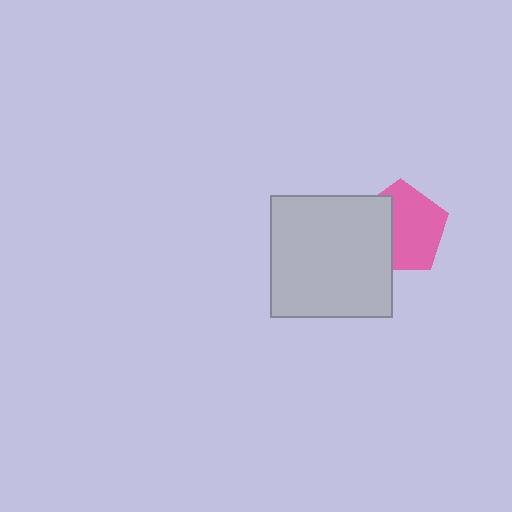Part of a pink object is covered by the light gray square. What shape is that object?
It is a pentagon.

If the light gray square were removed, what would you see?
You would see the complete pink pentagon.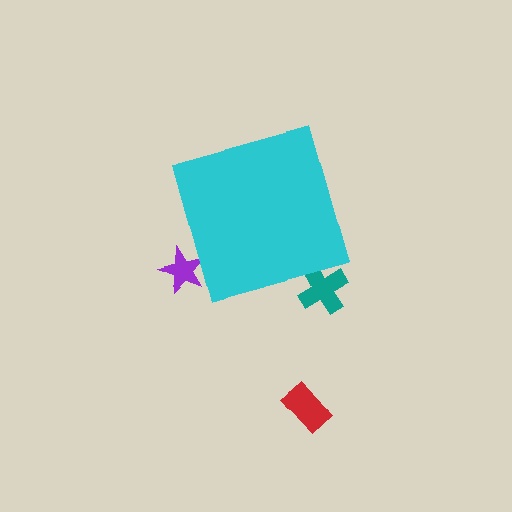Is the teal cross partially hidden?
Yes, the teal cross is partially hidden behind the cyan diamond.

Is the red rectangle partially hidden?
No, the red rectangle is fully visible.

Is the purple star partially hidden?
Yes, the purple star is partially hidden behind the cyan diamond.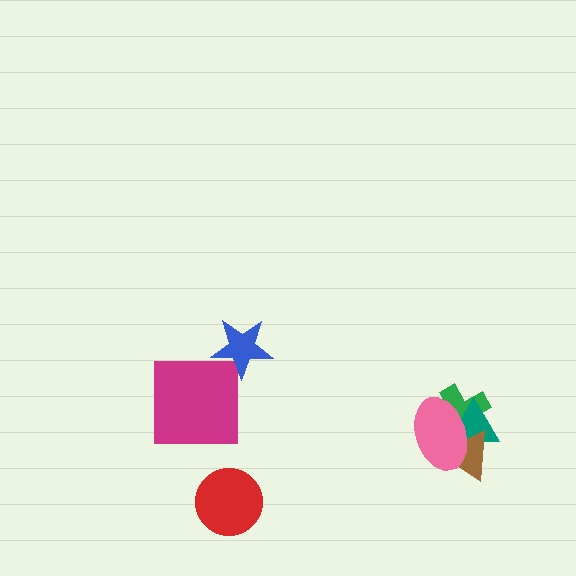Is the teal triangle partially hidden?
Yes, it is partially covered by another shape.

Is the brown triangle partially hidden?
Yes, it is partially covered by another shape.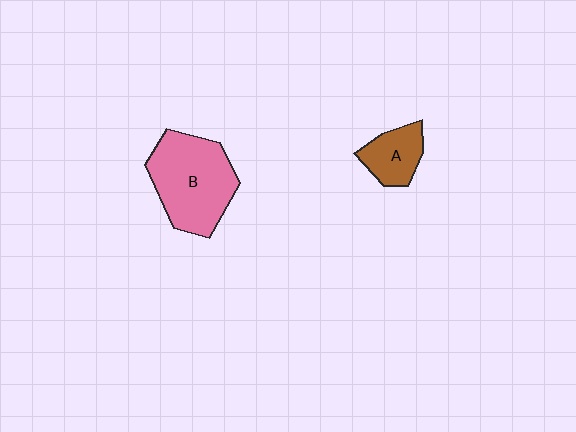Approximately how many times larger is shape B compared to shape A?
Approximately 2.3 times.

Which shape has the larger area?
Shape B (pink).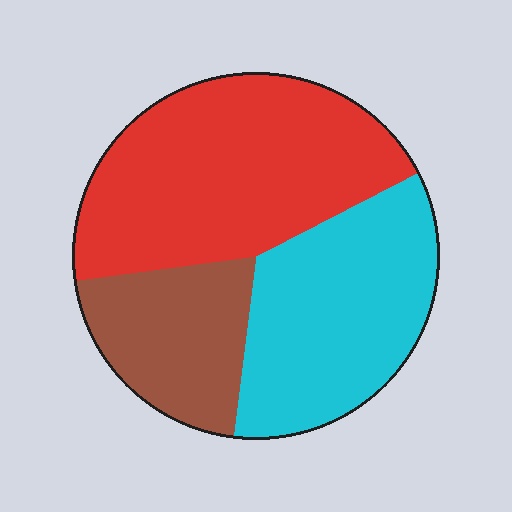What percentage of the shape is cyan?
Cyan covers around 35% of the shape.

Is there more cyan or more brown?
Cyan.